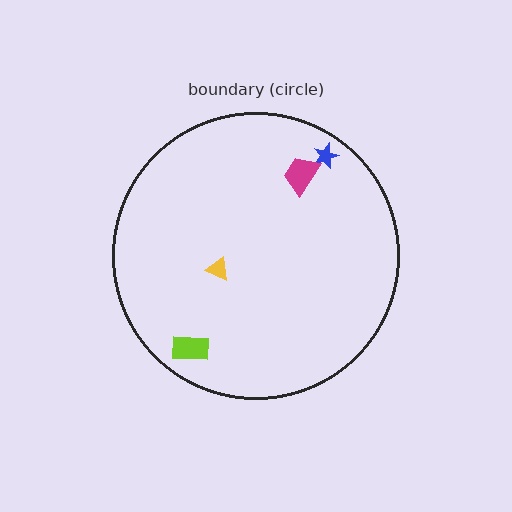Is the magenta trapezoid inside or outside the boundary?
Inside.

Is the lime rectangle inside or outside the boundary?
Inside.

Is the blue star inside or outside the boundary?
Inside.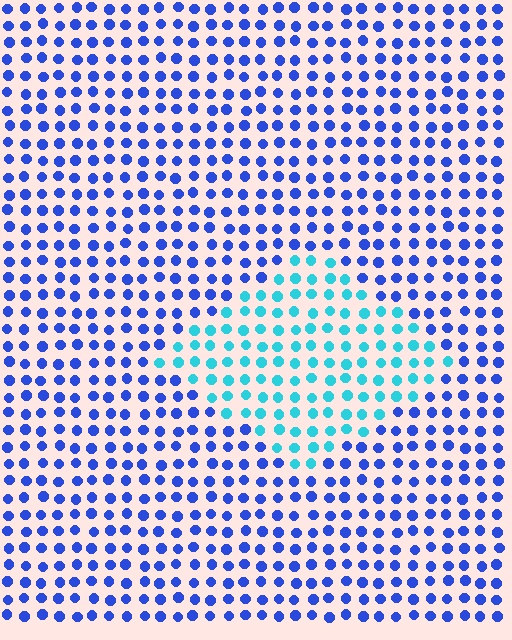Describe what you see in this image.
The image is filled with small blue elements in a uniform arrangement. A diamond-shaped region is visible where the elements are tinted to a slightly different hue, forming a subtle color boundary.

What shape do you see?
I see a diamond.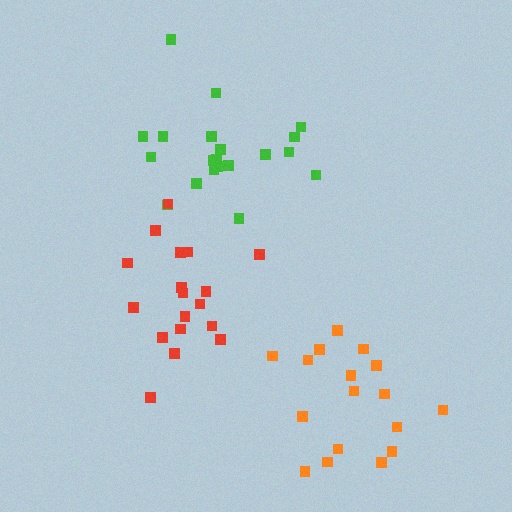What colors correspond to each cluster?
The clusters are colored: green, red, orange.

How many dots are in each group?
Group 1: 20 dots, Group 2: 18 dots, Group 3: 17 dots (55 total).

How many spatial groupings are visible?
There are 3 spatial groupings.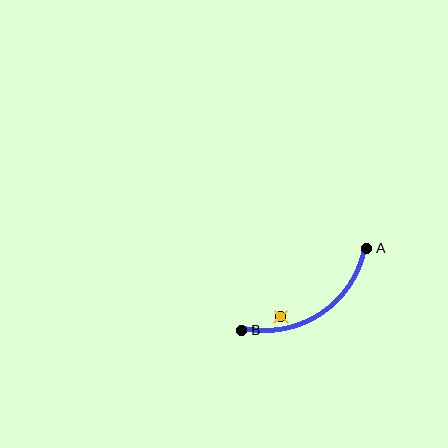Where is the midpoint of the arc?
The arc midpoint is the point on the curve farthest from the straight line joining A and B. It sits below that line.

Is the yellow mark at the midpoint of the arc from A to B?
No — the yellow mark does not lie on the arc at all. It sits slightly inside the curve.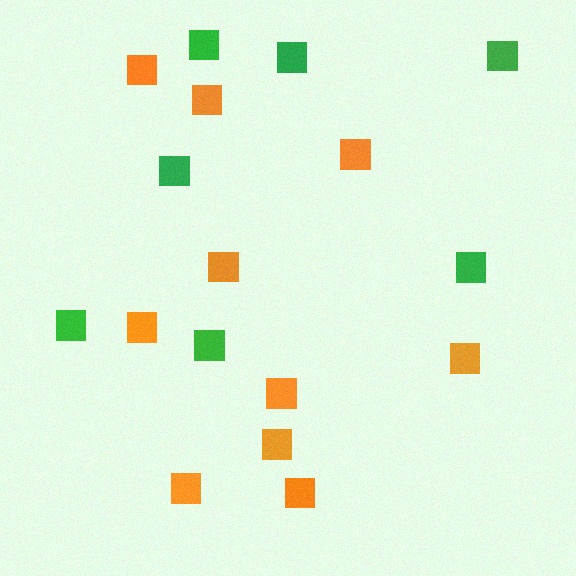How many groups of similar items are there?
There are 2 groups: one group of orange squares (10) and one group of green squares (7).